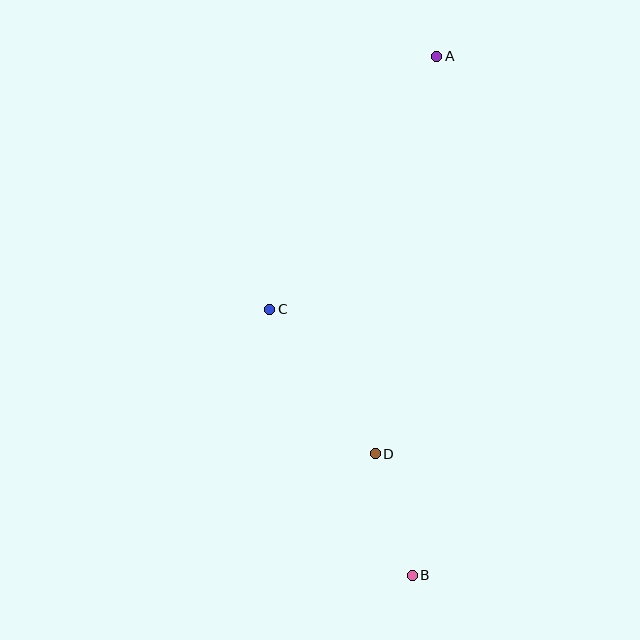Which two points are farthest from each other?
Points A and B are farthest from each other.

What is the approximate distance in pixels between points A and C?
The distance between A and C is approximately 303 pixels.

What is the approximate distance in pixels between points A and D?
The distance between A and D is approximately 402 pixels.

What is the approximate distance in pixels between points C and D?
The distance between C and D is approximately 179 pixels.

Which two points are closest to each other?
Points B and D are closest to each other.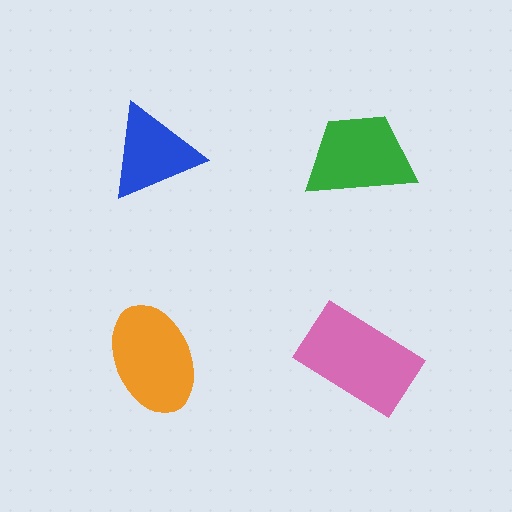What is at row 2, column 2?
A pink rectangle.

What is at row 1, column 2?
A green trapezoid.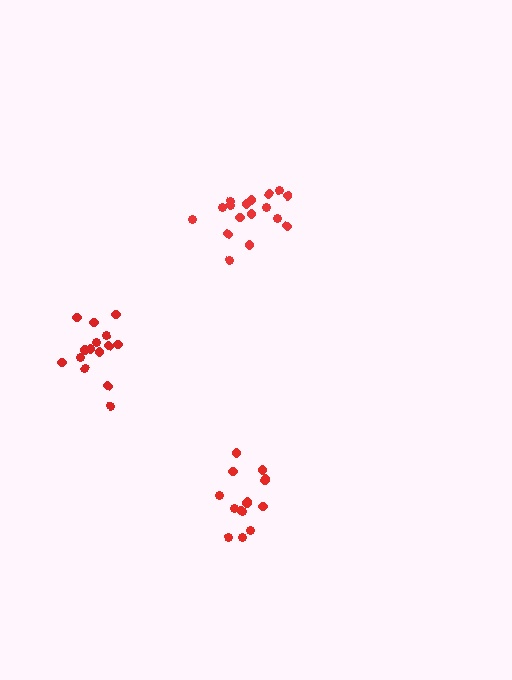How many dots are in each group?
Group 1: 15 dots, Group 2: 15 dots, Group 3: 17 dots (47 total).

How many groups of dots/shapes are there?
There are 3 groups.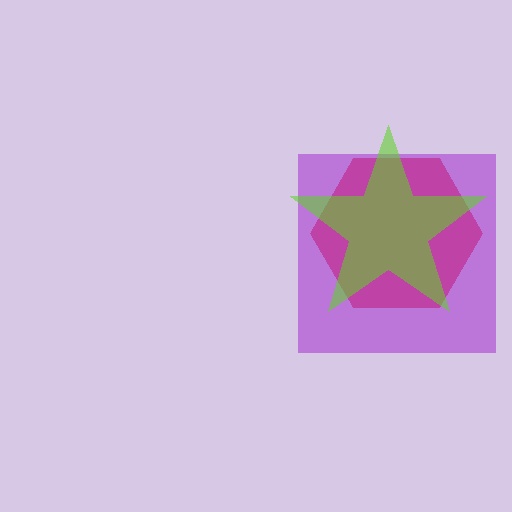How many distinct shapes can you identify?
There are 3 distinct shapes: a purple square, a magenta hexagon, a lime star.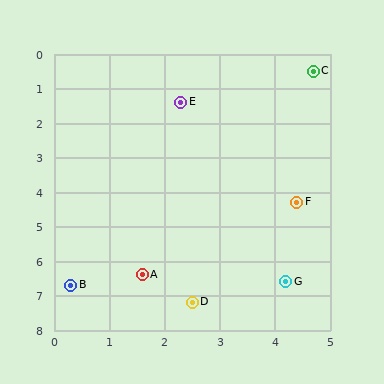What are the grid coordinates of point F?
Point F is at approximately (4.4, 4.3).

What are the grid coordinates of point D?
Point D is at approximately (2.5, 7.2).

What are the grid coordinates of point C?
Point C is at approximately (4.7, 0.5).